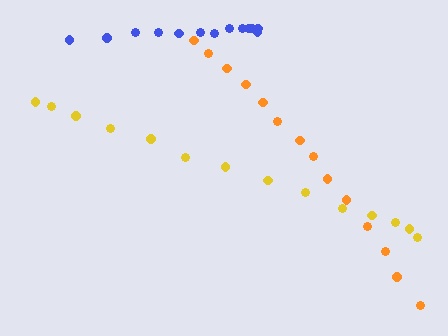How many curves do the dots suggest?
There are 3 distinct paths.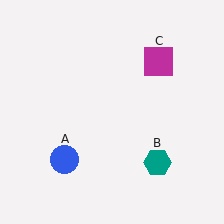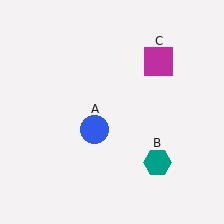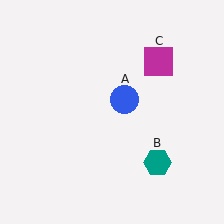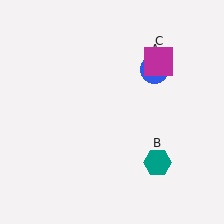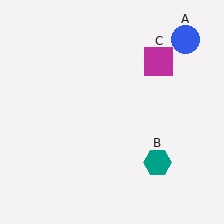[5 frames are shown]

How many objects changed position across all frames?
1 object changed position: blue circle (object A).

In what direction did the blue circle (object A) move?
The blue circle (object A) moved up and to the right.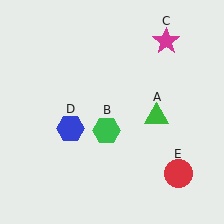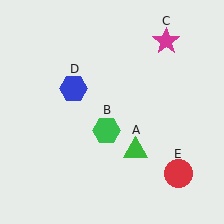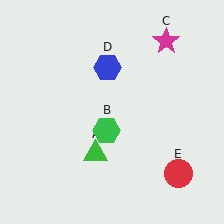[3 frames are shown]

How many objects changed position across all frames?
2 objects changed position: green triangle (object A), blue hexagon (object D).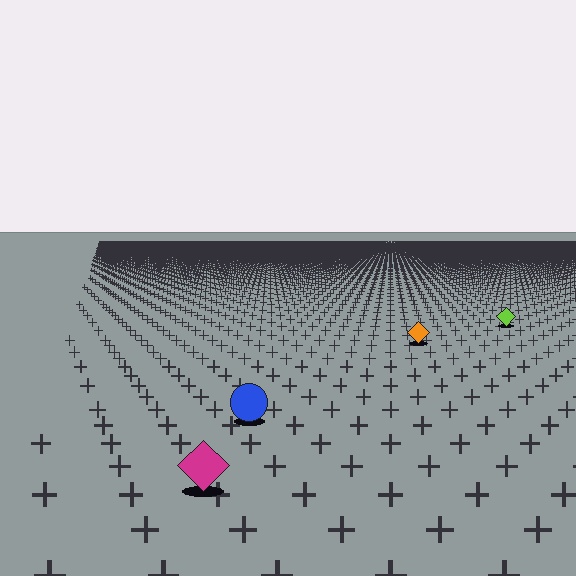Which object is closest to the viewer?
The magenta diamond is closest. The texture marks near it are larger and more spread out.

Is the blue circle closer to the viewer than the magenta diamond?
No. The magenta diamond is closer — you can tell from the texture gradient: the ground texture is coarser near it.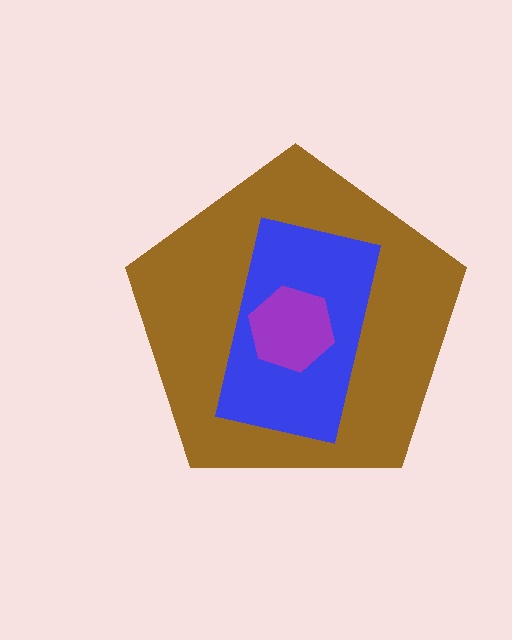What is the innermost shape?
The purple hexagon.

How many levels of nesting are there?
3.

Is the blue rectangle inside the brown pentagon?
Yes.